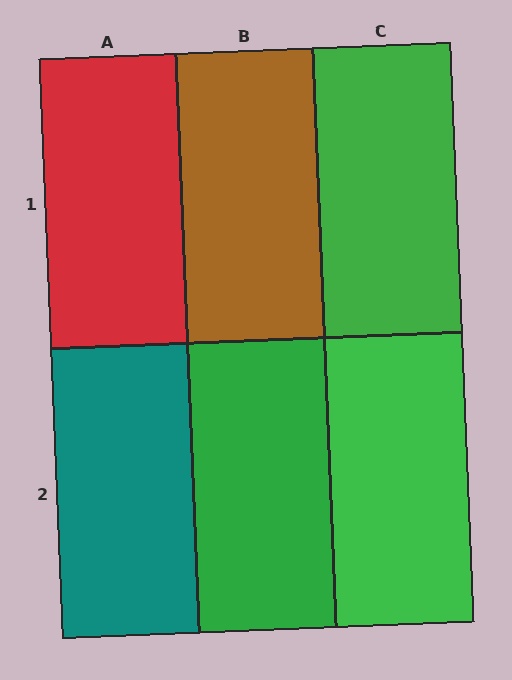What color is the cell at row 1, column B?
Brown.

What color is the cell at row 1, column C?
Green.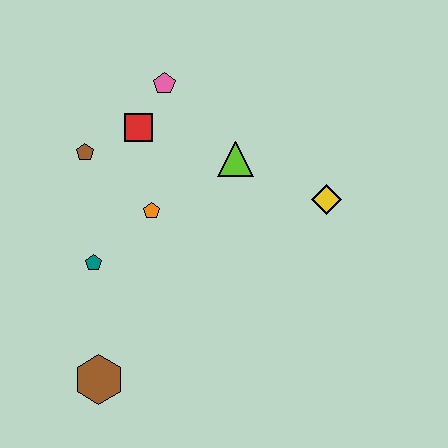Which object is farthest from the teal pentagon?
The yellow diamond is farthest from the teal pentagon.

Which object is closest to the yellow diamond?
The lime triangle is closest to the yellow diamond.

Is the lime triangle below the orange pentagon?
No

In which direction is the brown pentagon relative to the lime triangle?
The brown pentagon is to the left of the lime triangle.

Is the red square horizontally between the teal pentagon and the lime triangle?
Yes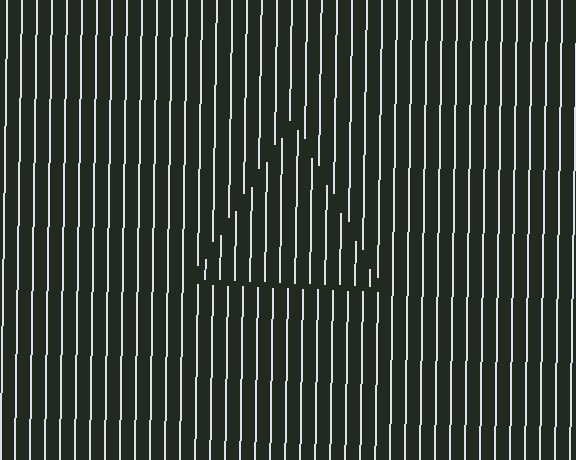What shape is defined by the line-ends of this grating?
An illusory triangle. The interior of the shape contains the same grating, shifted by half a period — the contour is defined by the phase discontinuity where line-ends from the inner and outer gratings abut.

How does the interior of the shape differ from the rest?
The interior of the shape contains the same grating, shifted by half a period — the contour is defined by the phase discontinuity where line-ends from the inner and outer gratings abut.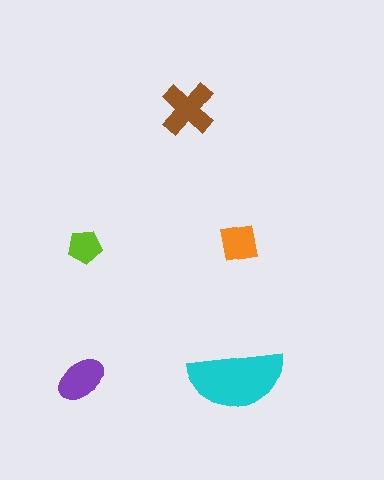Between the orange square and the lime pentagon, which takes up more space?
The orange square.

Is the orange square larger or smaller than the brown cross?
Smaller.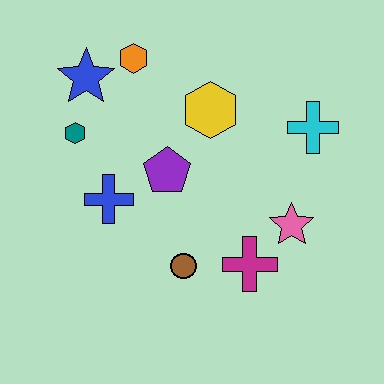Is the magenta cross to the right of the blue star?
Yes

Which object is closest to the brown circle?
The magenta cross is closest to the brown circle.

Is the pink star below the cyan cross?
Yes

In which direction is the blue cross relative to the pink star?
The blue cross is to the left of the pink star.